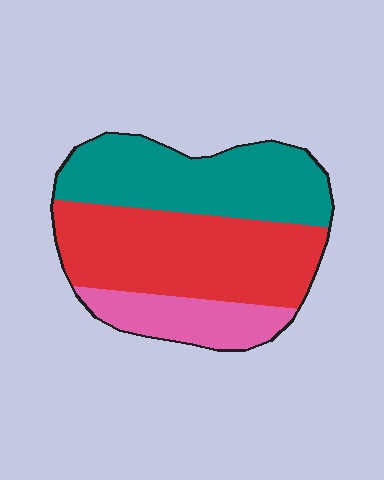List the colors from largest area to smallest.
From largest to smallest: red, teal, pink.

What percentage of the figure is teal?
Teal covers around 35% of the figure.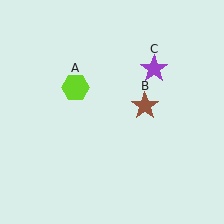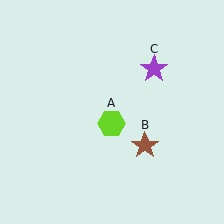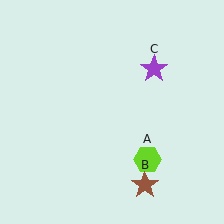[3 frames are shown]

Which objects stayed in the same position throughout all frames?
Purple star (object C) remained stationary.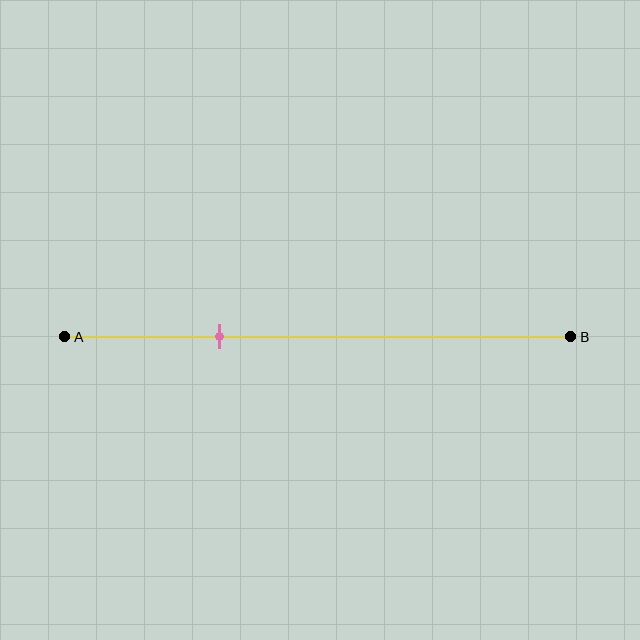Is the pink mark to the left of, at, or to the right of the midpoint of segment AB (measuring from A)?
The pink mark is to the left of the midpoint of segment AB.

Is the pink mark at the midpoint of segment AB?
No, the mark is at about 30% from A, not at the 50% midpoint.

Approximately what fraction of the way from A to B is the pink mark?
The pink mark is approximately 30% of the way from A to B.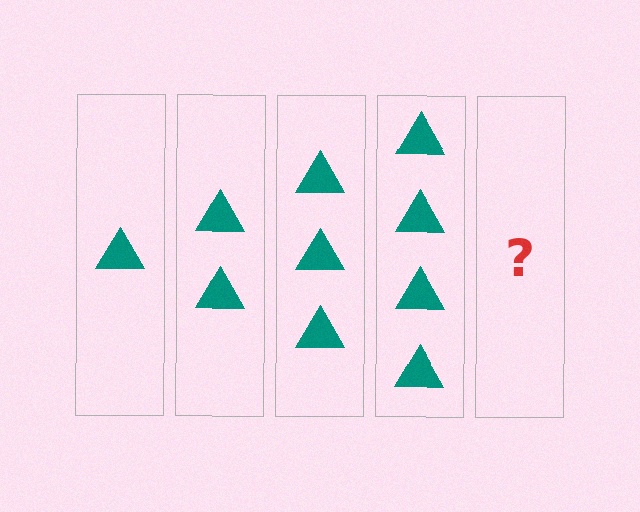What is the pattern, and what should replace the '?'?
The pattern is that each step adds one more triangle. The '?' should be 5 triangles.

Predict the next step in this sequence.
The next step is 5 triangles.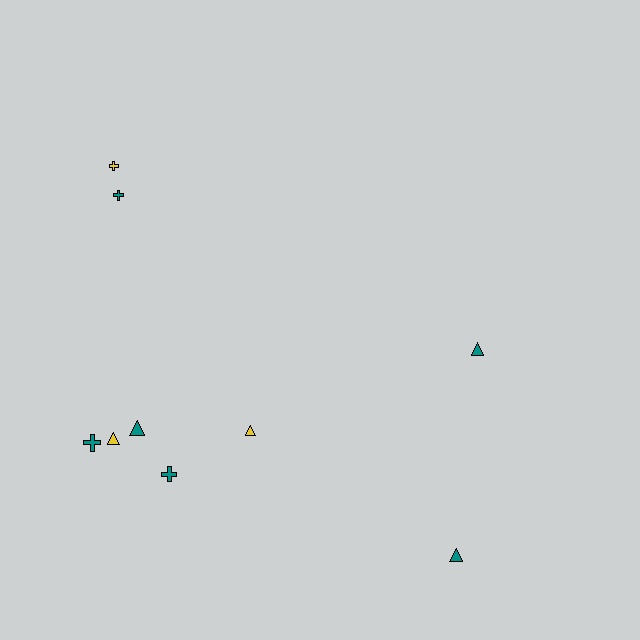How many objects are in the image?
There are 9 objects.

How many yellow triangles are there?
There are 2 yellow triangles.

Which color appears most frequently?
Teal, with 6 objects.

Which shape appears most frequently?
Triangle, with 5 objects.